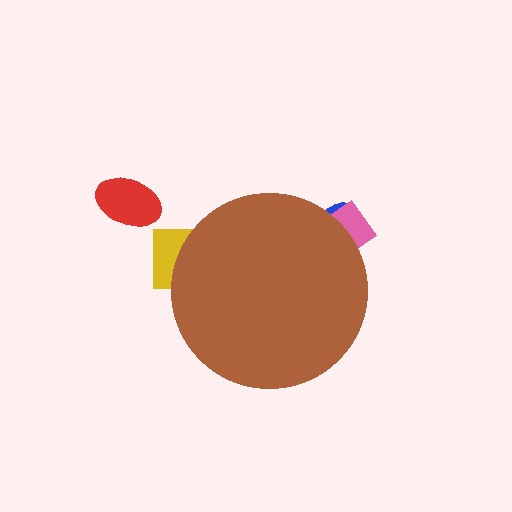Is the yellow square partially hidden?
Yes, the yellow square is partially hidden behind the brown circle.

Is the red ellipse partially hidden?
No, the red ellipse is fully visible.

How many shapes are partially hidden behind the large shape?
3 shapes are partially hidden.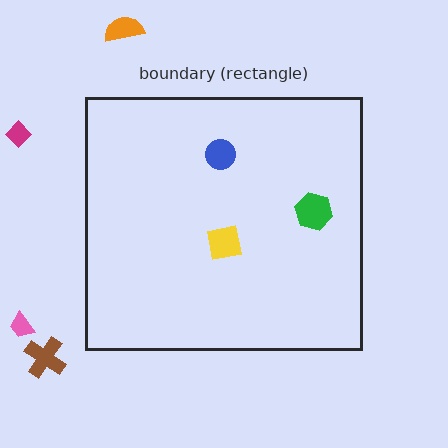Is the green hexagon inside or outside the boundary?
Inside.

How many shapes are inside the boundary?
3 inside, 4 outside.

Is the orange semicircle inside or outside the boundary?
Outside.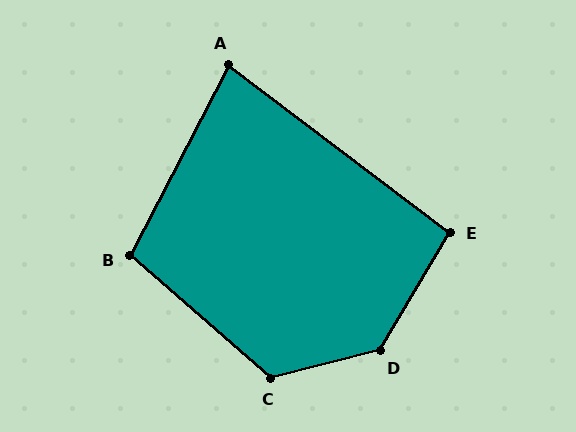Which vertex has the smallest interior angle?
A, at approximately 80 degrees.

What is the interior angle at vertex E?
Approximately 96 degrees (obtuse).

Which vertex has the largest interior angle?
D, at approximately 135 degrees.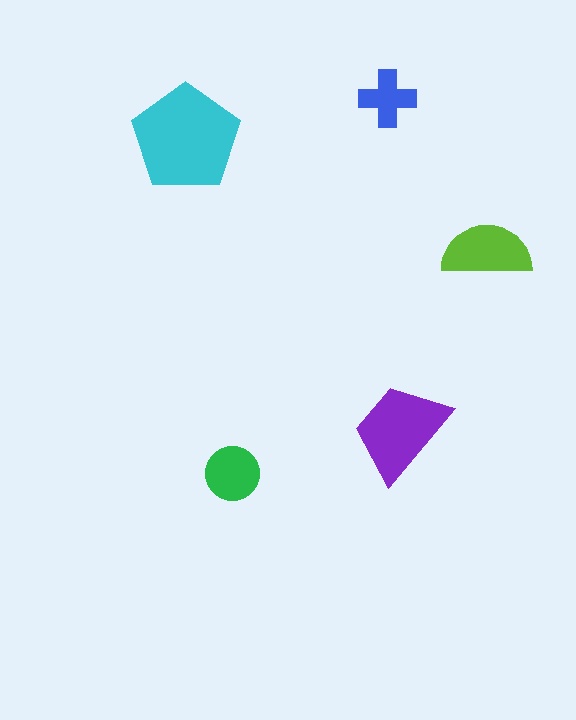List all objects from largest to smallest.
The cyan pentagon, the purple trapezoid, the lime semicircle, the green circle, the blue cross.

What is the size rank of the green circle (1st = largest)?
4th.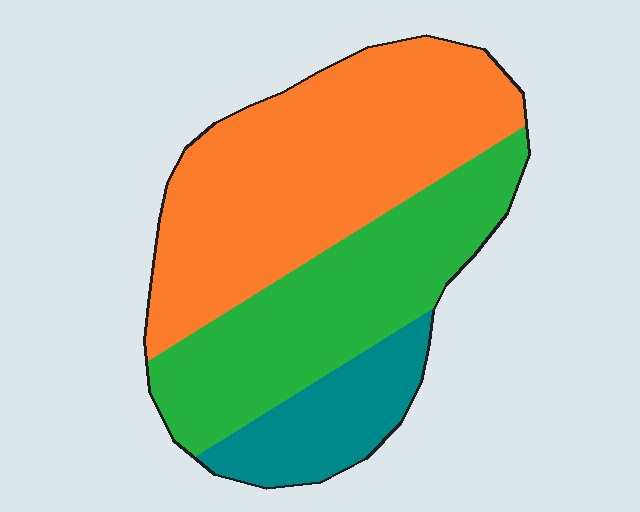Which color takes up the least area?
Teal, at roughly 15%.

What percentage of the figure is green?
Green takes up between a third and a half of the figure.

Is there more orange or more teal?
Orange.